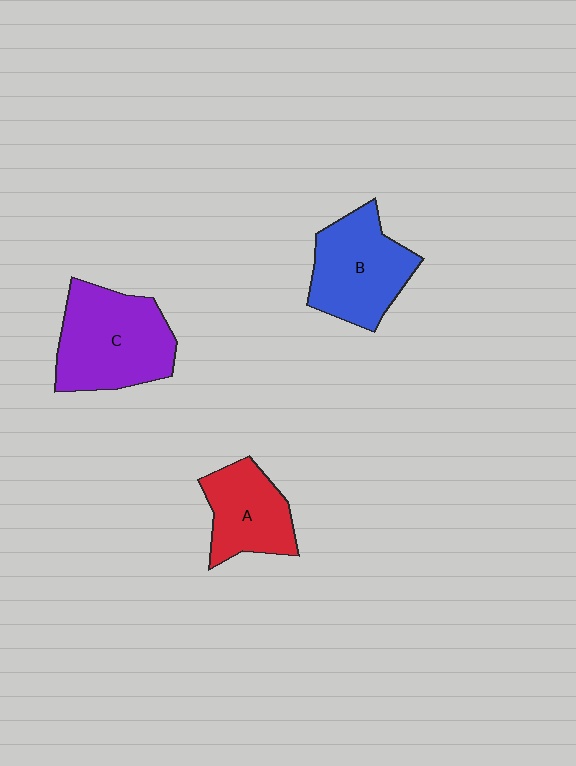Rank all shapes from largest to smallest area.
From largest to smallest: C (purple), B (blue), A (red).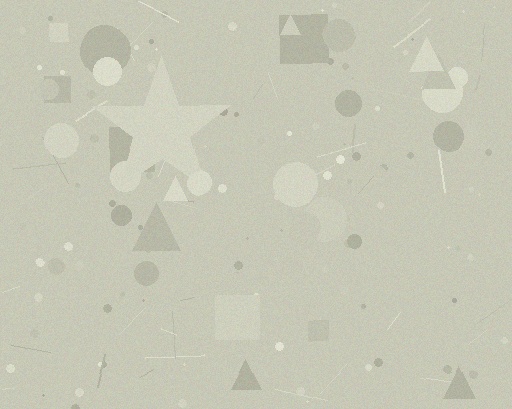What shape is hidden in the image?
A star is hidden in the image.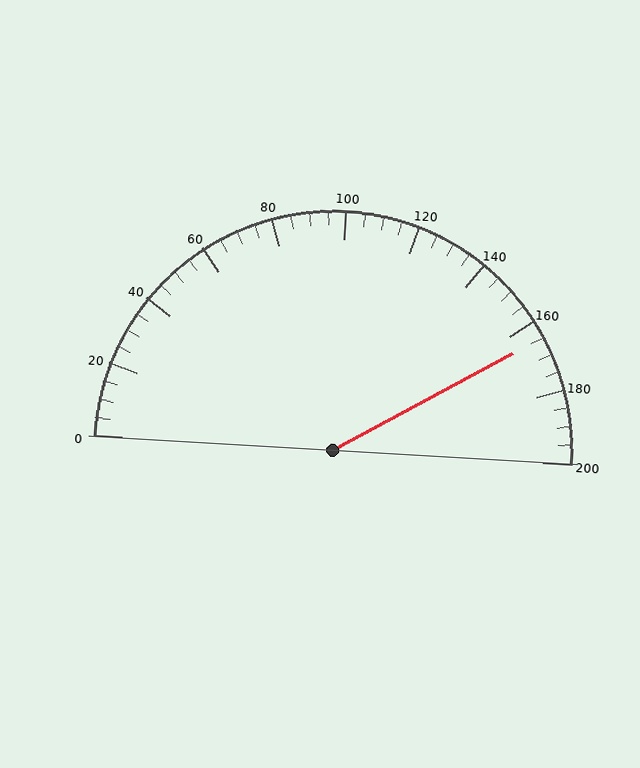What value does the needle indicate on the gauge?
The needle indicates approximately 165.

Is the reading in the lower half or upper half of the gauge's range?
The reading is in the upper half of the range (0 to 200).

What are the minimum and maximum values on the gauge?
The gauge ranges from 0 to 200.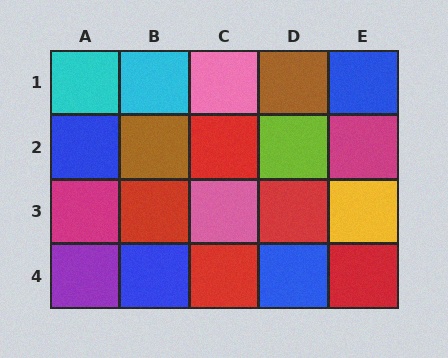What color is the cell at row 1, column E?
Blue.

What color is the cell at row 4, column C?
Red.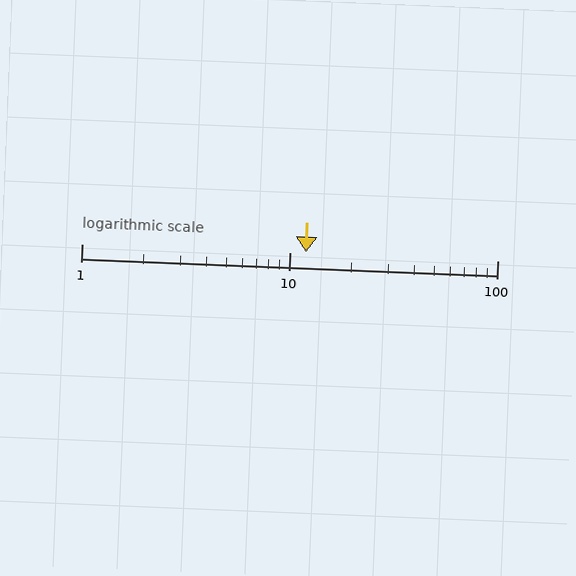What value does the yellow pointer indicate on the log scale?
The pointer indicates approximately 12.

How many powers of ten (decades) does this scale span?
The scale spans 2 decades, from 1 to 100.